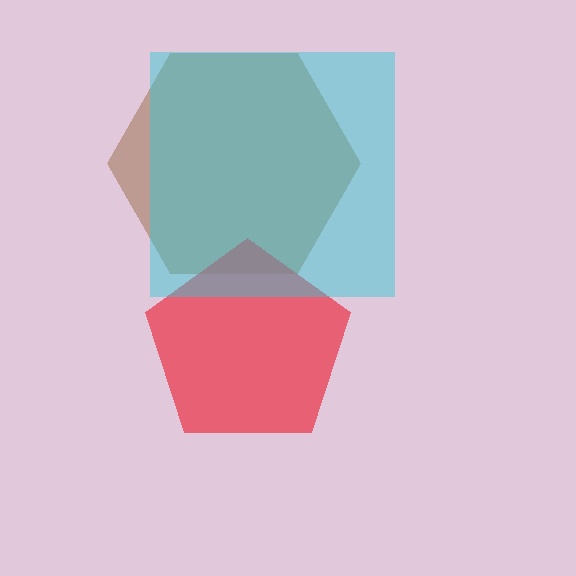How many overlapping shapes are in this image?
There are 3 overlapping shapes in the image.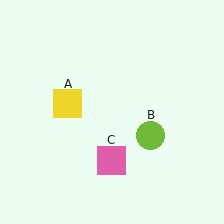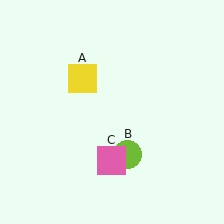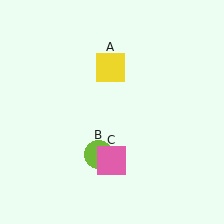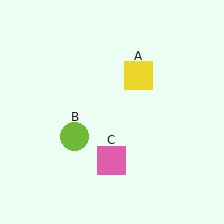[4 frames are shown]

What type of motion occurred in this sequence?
The yellow square (object A), lime circle (object B) rotated clockwise around the center of the scene.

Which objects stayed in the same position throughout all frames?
Pink square (object C) remained stationary.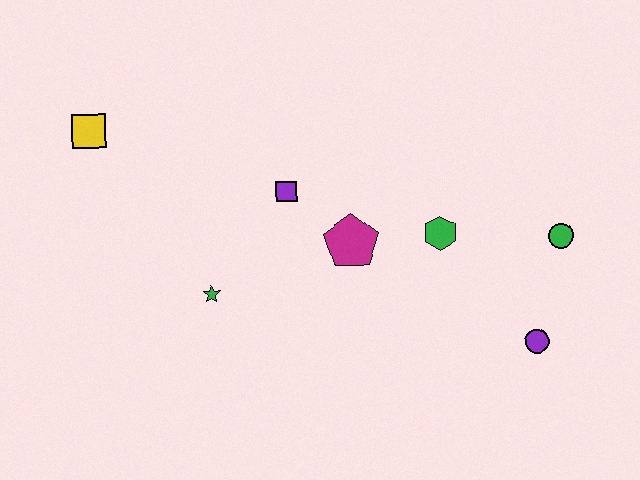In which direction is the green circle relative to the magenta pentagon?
The green circle is to the right of the magenta pentagon.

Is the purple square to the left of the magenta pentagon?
Yes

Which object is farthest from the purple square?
The purple circle is farthest from the purple square.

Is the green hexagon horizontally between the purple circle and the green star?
Yes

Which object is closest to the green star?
The purple square is closest to the green star.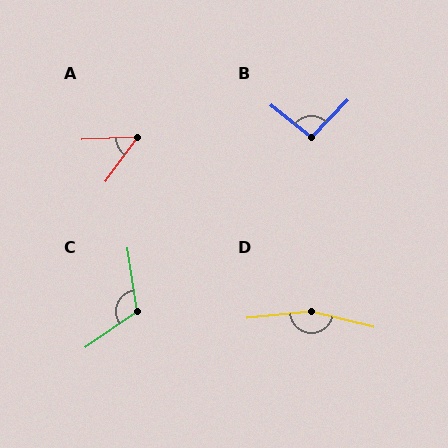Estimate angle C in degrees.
Approximately 116 degrees.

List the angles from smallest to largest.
A (51°), B (95°), C (116°), D (161°).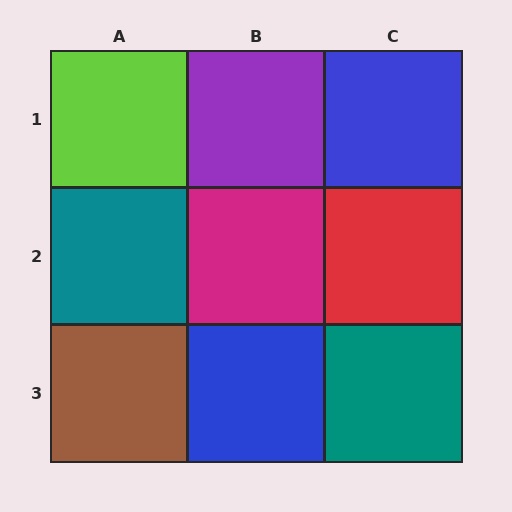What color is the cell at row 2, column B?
Magenta.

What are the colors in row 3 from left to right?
Brown, blue, teal.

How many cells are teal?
2 cells are teal.